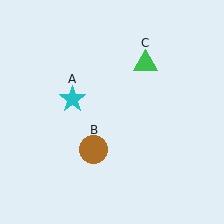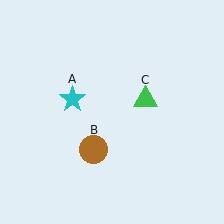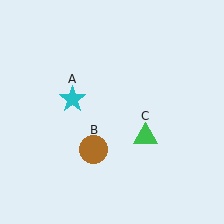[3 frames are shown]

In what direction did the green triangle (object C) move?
The green triangle (object C) moved down.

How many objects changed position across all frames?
1 object changed position: green triangle (object C).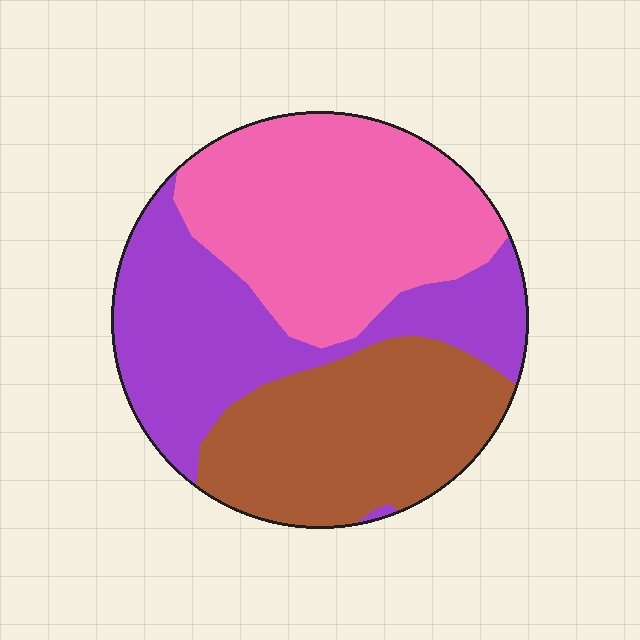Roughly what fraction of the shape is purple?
Purple takes up about one third (1/3) of the shape.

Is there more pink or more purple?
Pink.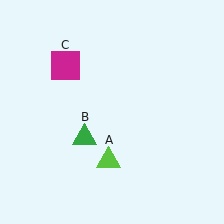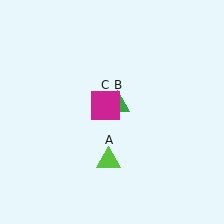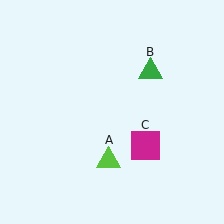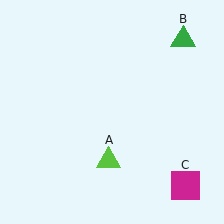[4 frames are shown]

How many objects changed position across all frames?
2 objects changed position: green triangle (object B), magenta square (object C).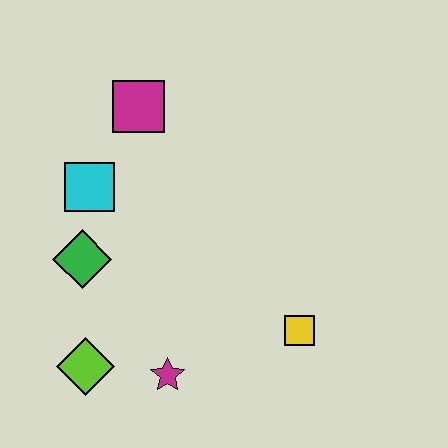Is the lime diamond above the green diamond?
No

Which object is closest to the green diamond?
The cyan square is closest to the green diamond.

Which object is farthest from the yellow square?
The magenta square is farthest from the yellow square.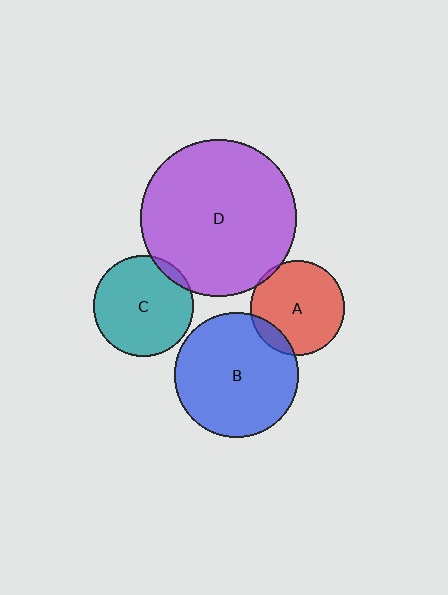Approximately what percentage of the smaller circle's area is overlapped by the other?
Approximately 10%.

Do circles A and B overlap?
Yes.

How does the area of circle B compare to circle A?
Approximately 1.7 times.